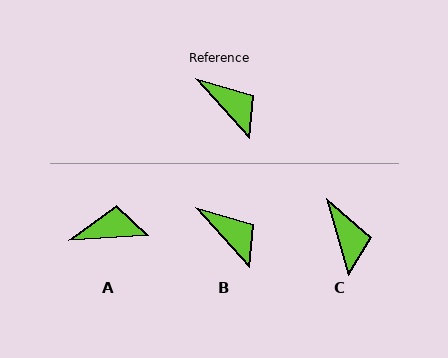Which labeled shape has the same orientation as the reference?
B.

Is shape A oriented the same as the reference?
No, it is off by about 52 degrees.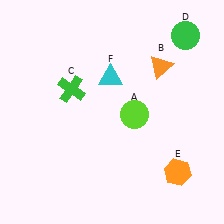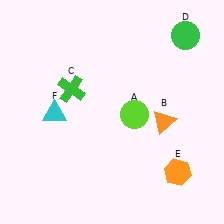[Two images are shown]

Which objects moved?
The objects that moved are: the orange triangle (B), the cyan triangle (F).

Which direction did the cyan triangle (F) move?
The cyan triangle (F) moved left.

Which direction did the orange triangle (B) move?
The orange triangle (B) moved down.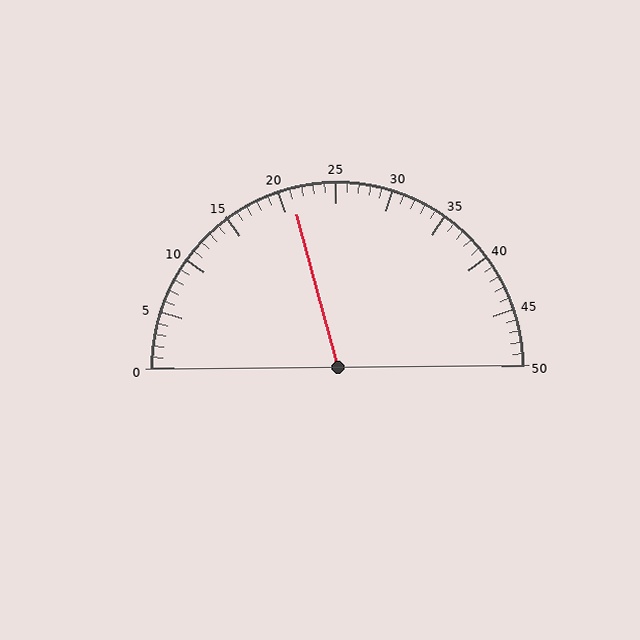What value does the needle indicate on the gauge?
The needle indicates approximately 21.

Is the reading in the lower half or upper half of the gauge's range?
The reading is in the lower half of the range (0 to 50).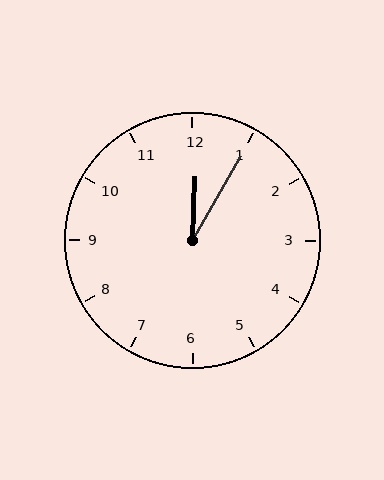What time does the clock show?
12:05.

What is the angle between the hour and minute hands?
Approximately 28 degrees.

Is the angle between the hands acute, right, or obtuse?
It is acute.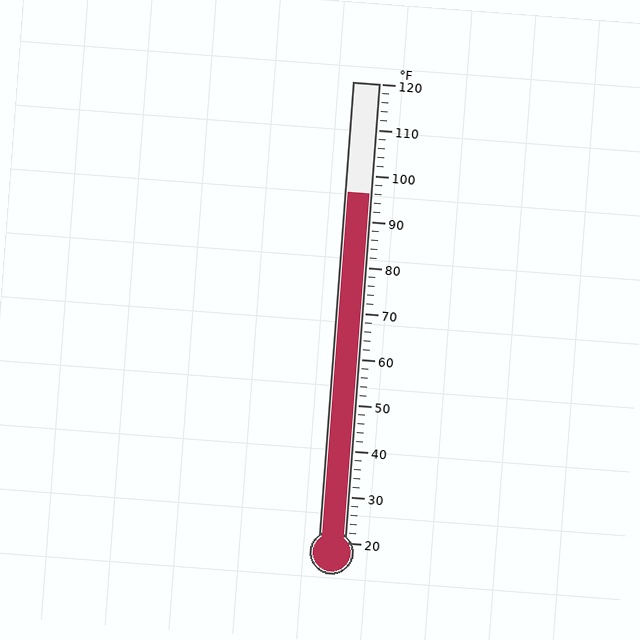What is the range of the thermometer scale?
The thermometer scale ranges from 20°F to 120°F.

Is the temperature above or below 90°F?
The temperature is above 90°F.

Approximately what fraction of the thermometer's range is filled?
The thermometer is filled to approximately 75% of its range.